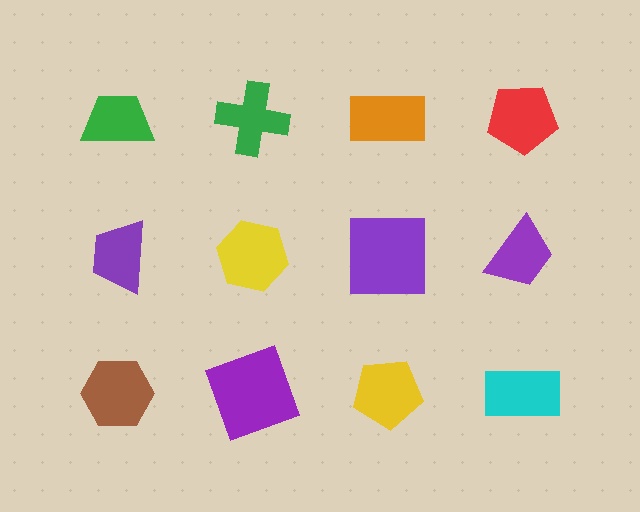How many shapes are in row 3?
4 shapes.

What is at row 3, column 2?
A purple square.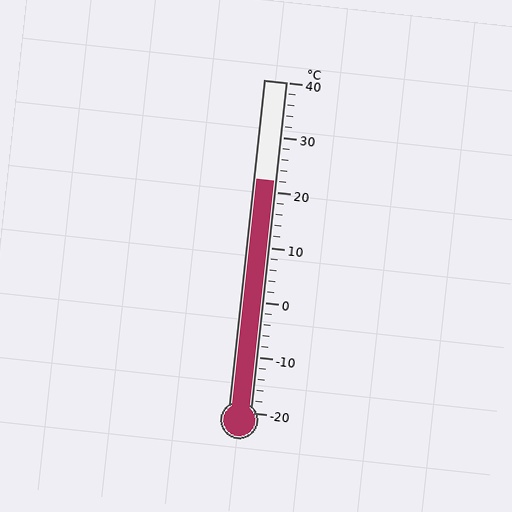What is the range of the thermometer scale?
The thermometer scale ranges from -20°C to 40°C.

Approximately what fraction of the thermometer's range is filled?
The thermometer is filled to approximately 70% of its range.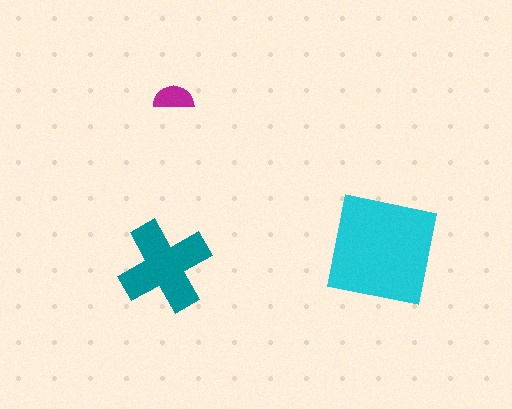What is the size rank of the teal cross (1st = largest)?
2nd.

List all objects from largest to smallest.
The cyan square, the teal cross, the magenta semicircle.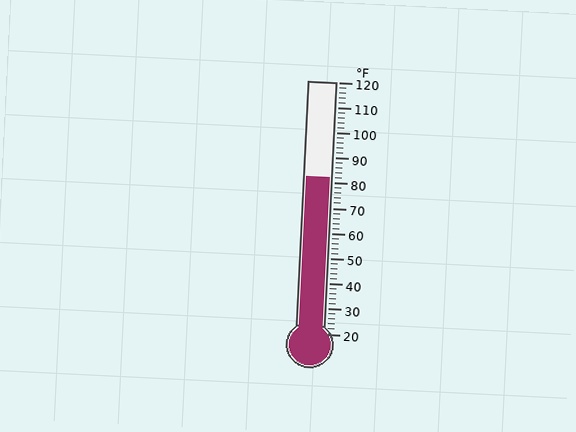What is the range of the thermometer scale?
The thermometer scale ranges from 20°F to 120°F.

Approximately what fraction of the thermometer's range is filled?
The thermometer is filled to approximately 60% of its range.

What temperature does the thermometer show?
The thermometer shows approximately 82°F.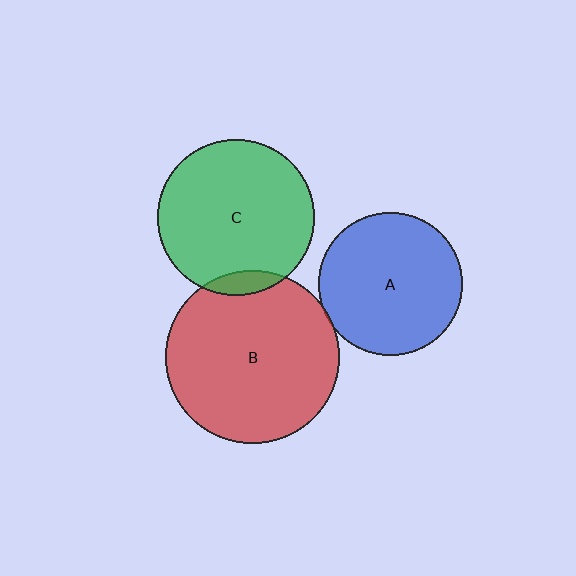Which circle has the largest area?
Circle B (red).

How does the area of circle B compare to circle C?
Approximately 1.2 times.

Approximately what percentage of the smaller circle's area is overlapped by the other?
Approximately 5%.